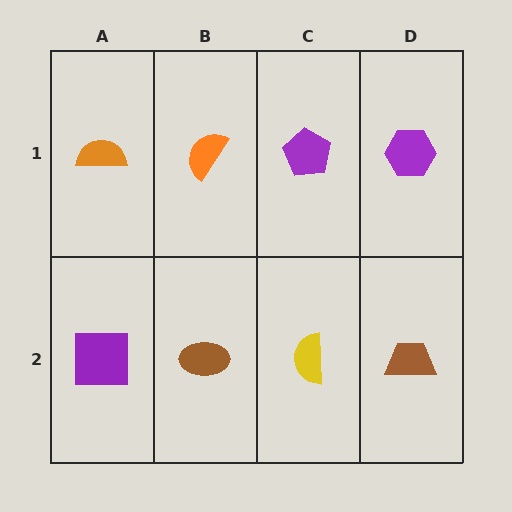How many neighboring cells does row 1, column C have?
3.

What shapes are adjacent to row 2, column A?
An orange semicircle (row 1, column A), a brown ellipse (row 2, column B).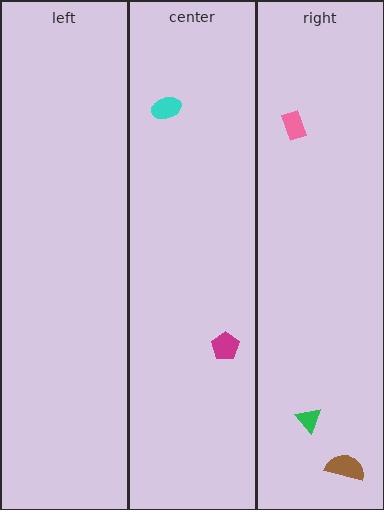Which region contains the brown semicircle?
The right region.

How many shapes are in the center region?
2.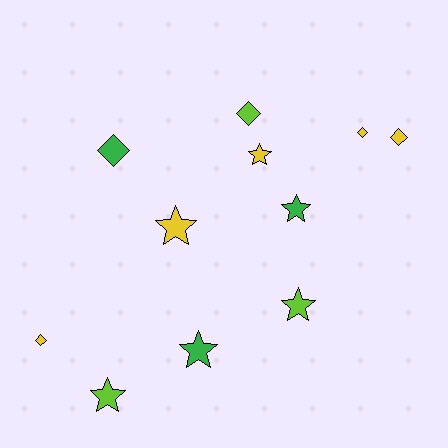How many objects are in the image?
There are 11 objects.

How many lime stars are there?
There are 2 lime stars.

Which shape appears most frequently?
Star, with 6 objects.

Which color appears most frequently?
Yellow, with 5 objects.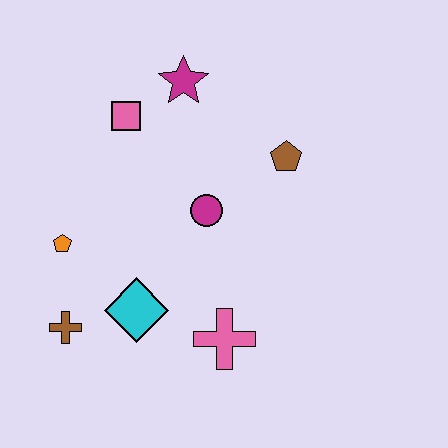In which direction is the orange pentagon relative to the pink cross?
The orange pentagon is to the left of the pink cross.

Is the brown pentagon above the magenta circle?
Yes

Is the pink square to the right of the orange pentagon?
Yes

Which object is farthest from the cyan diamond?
The magenta star is farthest from the cyan diamond.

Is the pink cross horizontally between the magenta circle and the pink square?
No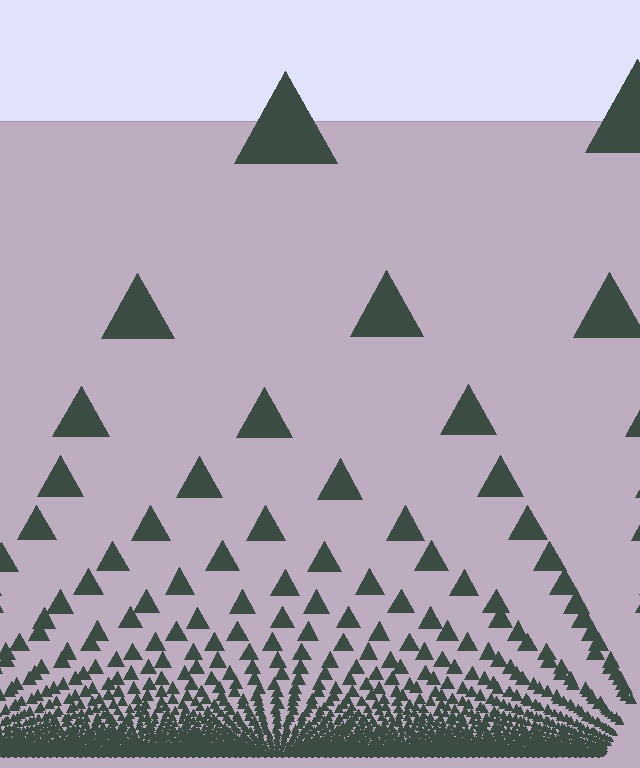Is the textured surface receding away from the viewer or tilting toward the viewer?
The surface appears to tilt toward the viewer. Texture elements get larger and sparser toward the top.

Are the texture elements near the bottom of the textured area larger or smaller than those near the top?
Smaller. The gradient is inverted — elements near the bottom are smaller and denser.